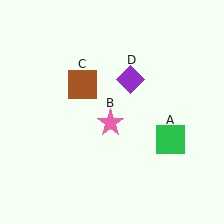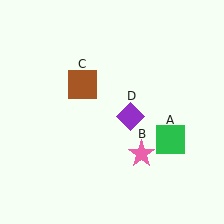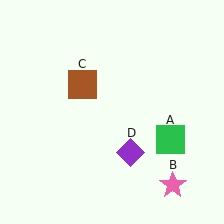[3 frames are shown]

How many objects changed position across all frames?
2 objects changed position: pink star (object B), purple diamond (object D).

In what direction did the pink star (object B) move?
The pink star (object B) moved down and to the right.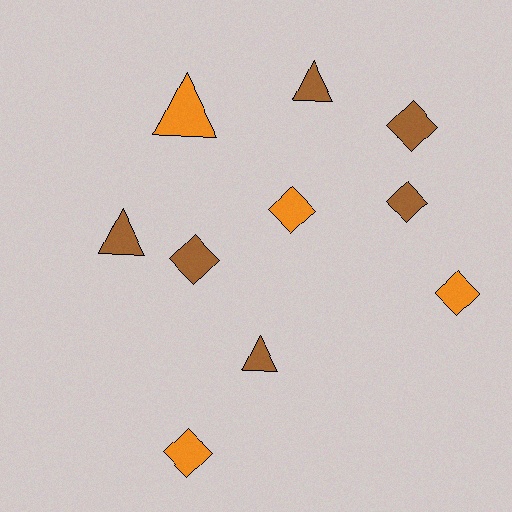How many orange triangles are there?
There is 1 orange triangle.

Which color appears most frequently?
Brown, with 6 objects.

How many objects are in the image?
There are 10 objects.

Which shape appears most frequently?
Diamond, with 6 objects.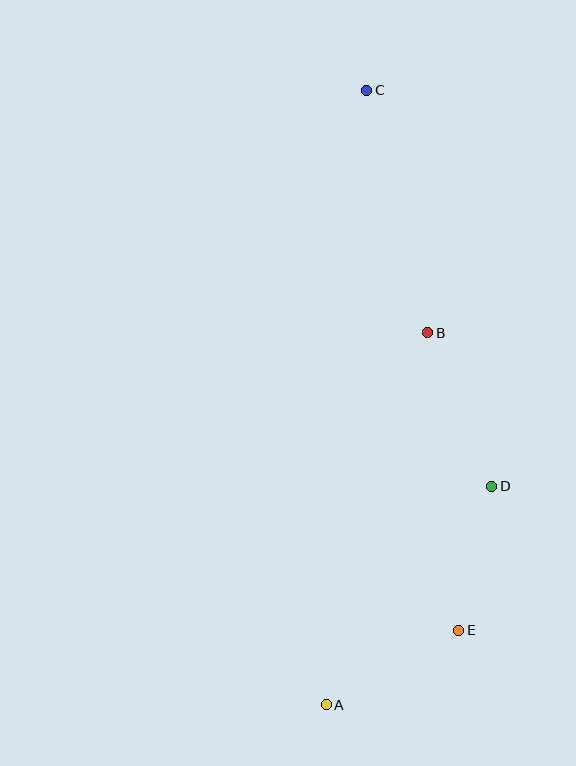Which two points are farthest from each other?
Points A and C are farthest from each other.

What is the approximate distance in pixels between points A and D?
The distance between A and D is approximately 274 pixels.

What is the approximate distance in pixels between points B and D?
The distance between B and D is approximately 166 pixels.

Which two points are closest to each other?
Points D and E are closest to each other.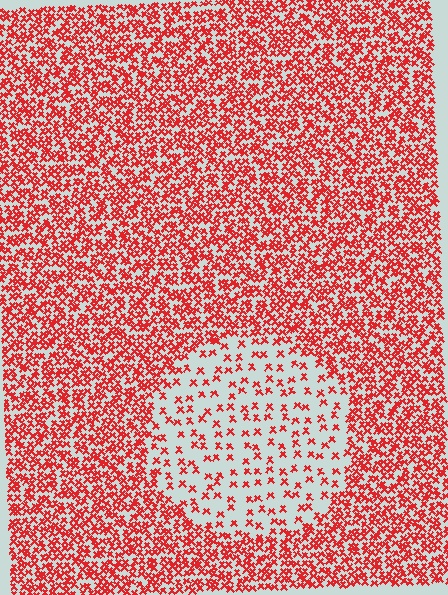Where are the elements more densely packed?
The elements are more densely packed outside the circle boundary.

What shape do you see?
I see a circle.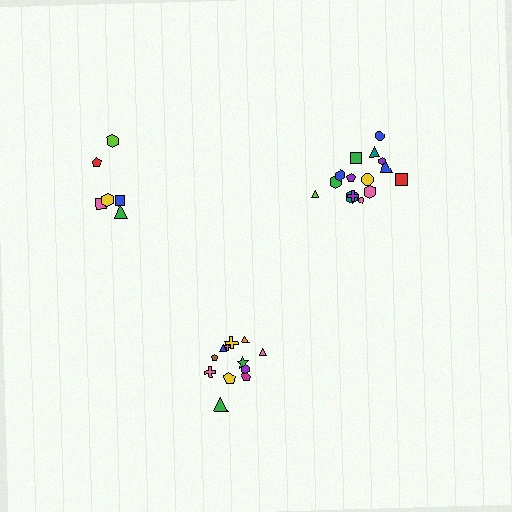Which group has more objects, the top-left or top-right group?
The top-right group.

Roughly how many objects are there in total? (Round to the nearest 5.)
Roughly 35 objects in total.